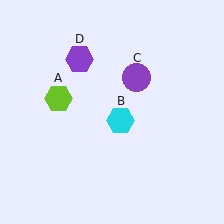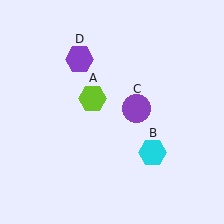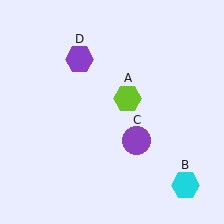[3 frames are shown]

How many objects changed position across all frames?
3 objects changed position: lime hexagon (object A), cyan hexagon (object B), purple circle (object C).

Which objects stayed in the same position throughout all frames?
Purple hexagon (object D) remained stationary.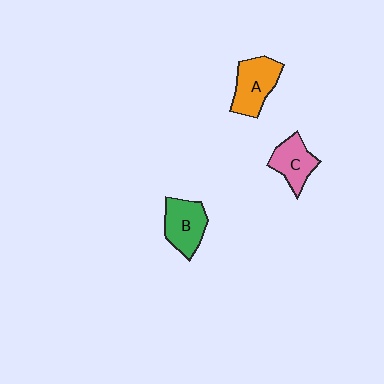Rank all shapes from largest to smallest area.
From largest to smallest: A (orange), B (green), C (pink).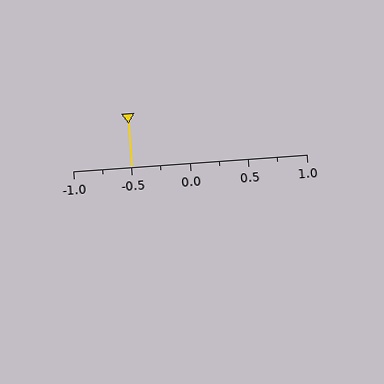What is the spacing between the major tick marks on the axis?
The major ticks are spaced 0.5 apart.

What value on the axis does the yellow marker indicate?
The marker indicates approximately -0.5.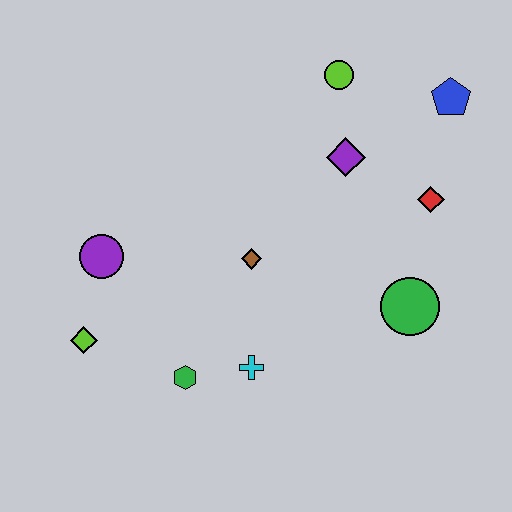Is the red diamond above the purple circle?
Yes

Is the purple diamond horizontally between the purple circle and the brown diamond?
No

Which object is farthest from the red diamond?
The lime diamond is farthest from the red diamond.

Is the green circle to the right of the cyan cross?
Yes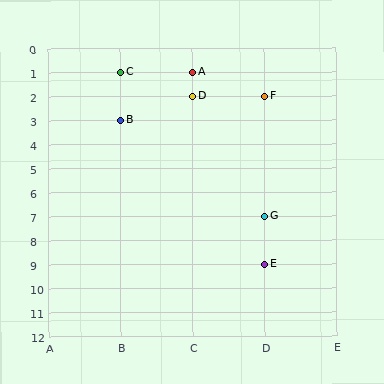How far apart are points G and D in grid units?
Points G and D are 1 column and 5 rows apart (about 5.1 grid units diagonally).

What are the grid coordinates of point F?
Point F is at grid coordinates (D, 2).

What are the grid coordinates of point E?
Point E is at grid coordinates (D, 9).